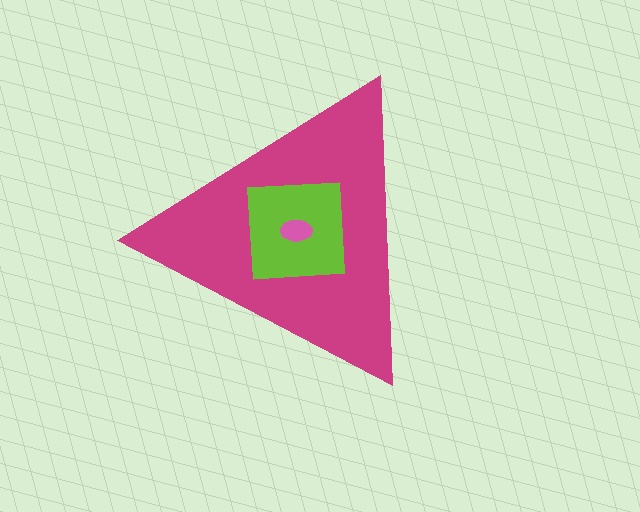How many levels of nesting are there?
3.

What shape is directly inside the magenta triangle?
The lime square.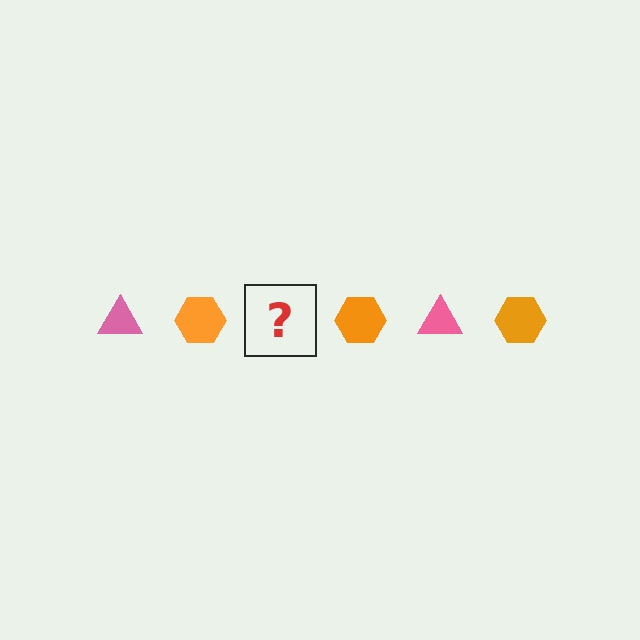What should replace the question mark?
The question mark should be replaced with a pink triangle.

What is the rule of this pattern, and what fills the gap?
The rule is that the pattern alternates between pink triangle and orange hexagon. The gap should be filled with a pink triangle.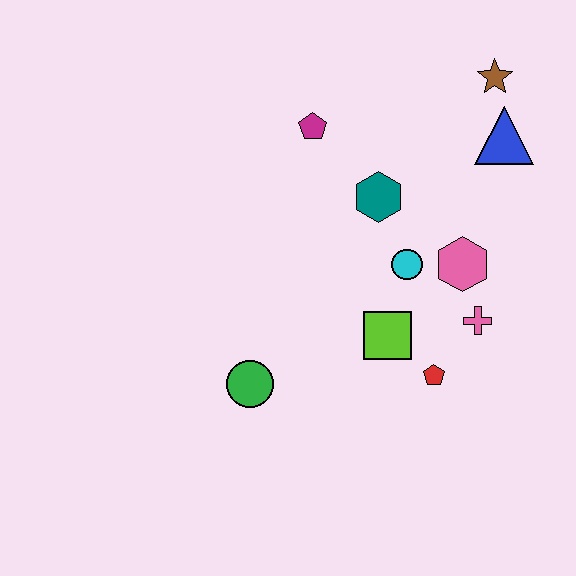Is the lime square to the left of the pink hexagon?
Yes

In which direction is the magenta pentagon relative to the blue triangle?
The magenta pentagon is to the left of the blue triangle.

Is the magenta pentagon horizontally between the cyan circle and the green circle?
Yes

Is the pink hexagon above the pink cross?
Yes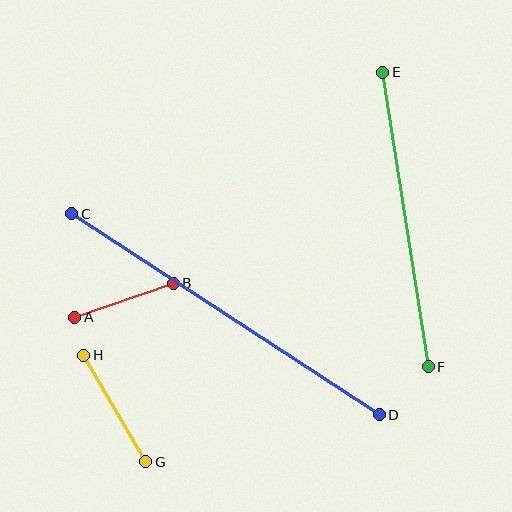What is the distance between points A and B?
The distance is approximately 104 pixels.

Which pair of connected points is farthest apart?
Points C and D are farthest apart.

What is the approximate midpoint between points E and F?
The midpoint is at approximately (406, 220) pixels.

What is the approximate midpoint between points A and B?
The midpoint is at approximately (124, 300) pixels.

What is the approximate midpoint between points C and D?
The midpoint is at approximately (225, 314) pixels.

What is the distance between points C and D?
The distance is approximately 368 pixels.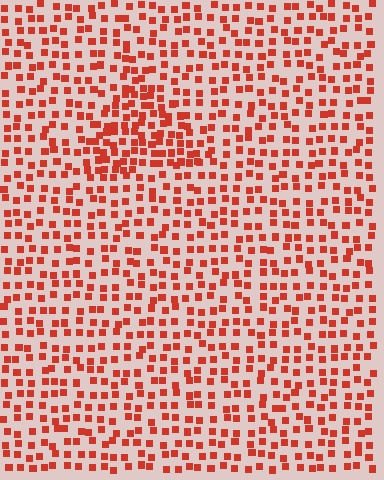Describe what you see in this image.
The image contains small red elements arranged at two different densities. A triangle-shaped region is visible where the elements are more densely packed than the surrounding area.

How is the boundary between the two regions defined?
The boundary is defined by a change in element density (approximately 1.7x ratio). All elements are the same color, size, and shape.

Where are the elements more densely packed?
The elements are more densely packed inside the triangle boundary.